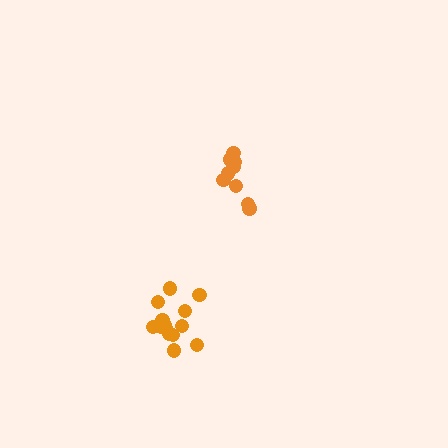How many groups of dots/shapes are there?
There are 2 groups.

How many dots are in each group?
Group 1: 9 dots, Group 2: 14 dots (23 total).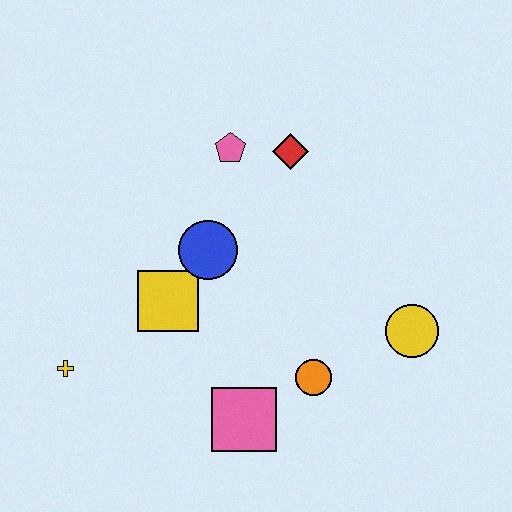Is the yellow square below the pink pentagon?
Yes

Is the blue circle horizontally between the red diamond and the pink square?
No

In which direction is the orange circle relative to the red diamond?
The orange circle is below the red diamond.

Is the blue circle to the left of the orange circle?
Yes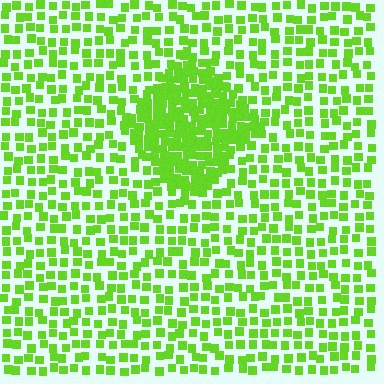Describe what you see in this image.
The image contains small lime elements arranged at two different densities. A diamond-shaped region is visible where the elements are more densely packed than the surrounding area.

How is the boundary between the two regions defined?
The boundary is defined by a change in element density (approximately 2.4x ratio). All elements are the same color, size, and shape.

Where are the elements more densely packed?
The elements are more densely packed inside the diamond boundary.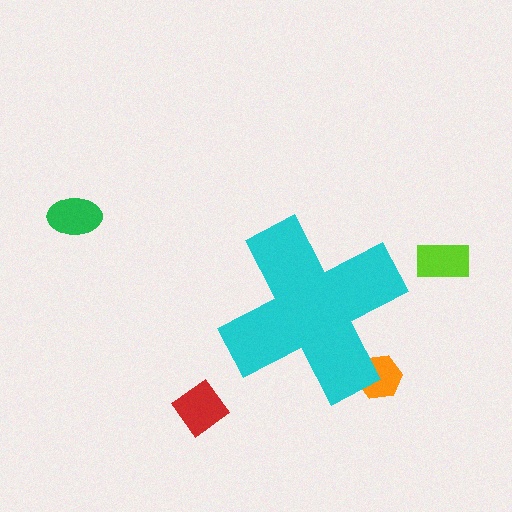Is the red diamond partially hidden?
No, the red diamond is fully visible.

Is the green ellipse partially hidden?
No, the green ellipse is fully visible.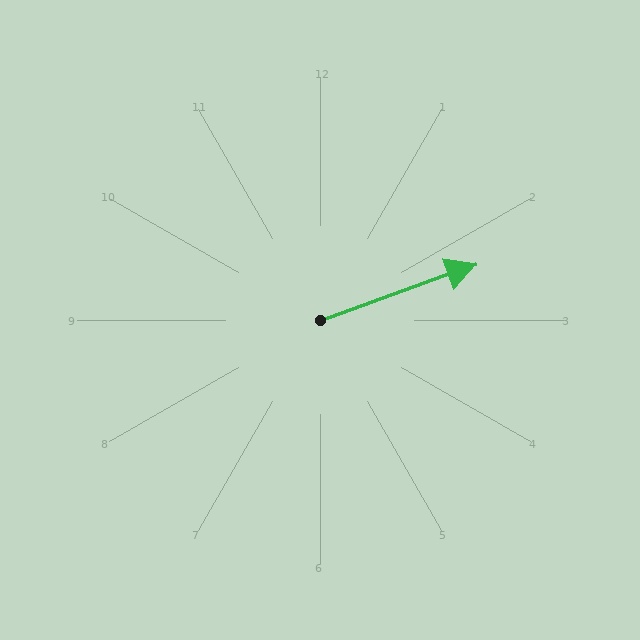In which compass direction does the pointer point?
East.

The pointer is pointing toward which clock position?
Roughly 2 o'clock.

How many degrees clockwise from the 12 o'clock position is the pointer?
Approximately 70 degrees.